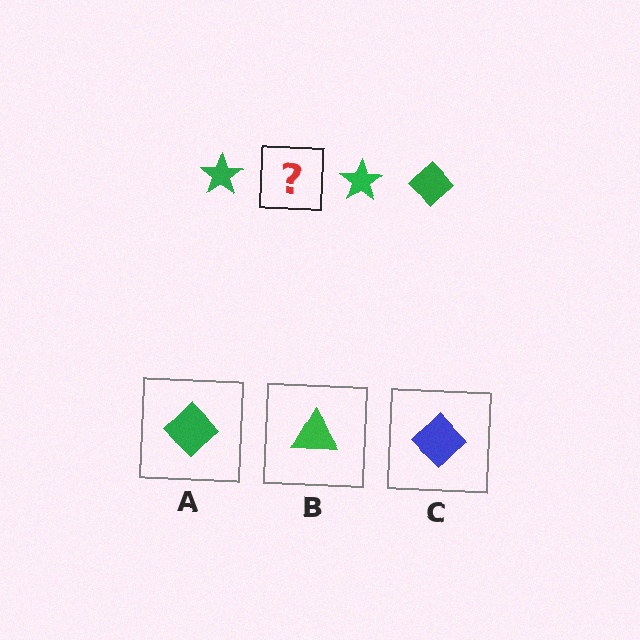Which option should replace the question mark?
Option A.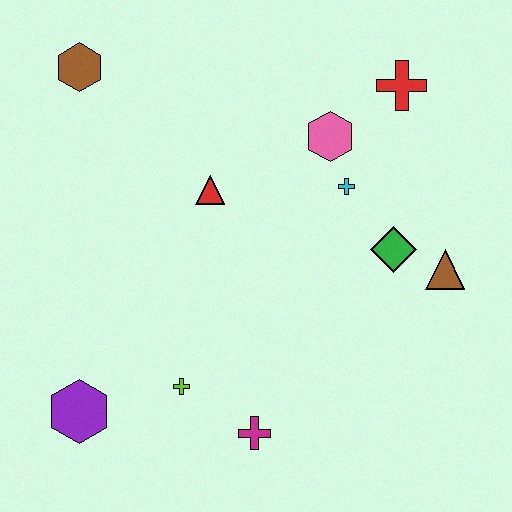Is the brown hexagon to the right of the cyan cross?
No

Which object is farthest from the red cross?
The purple hexagon is farthest from the red cross.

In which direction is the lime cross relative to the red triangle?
The lime cross is below the red triangle.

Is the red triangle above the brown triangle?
Yes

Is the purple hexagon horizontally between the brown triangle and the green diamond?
No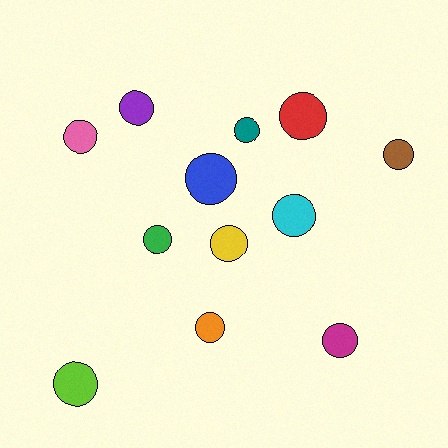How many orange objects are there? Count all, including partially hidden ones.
There is 1 orange object.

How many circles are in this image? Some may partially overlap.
There are 12 circles.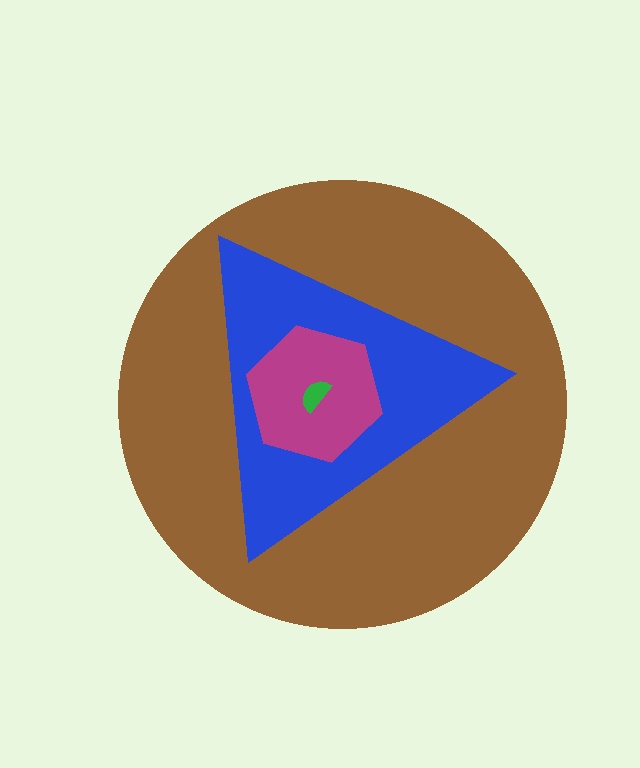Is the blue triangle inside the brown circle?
Yes.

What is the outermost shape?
The brown circle.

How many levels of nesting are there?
4.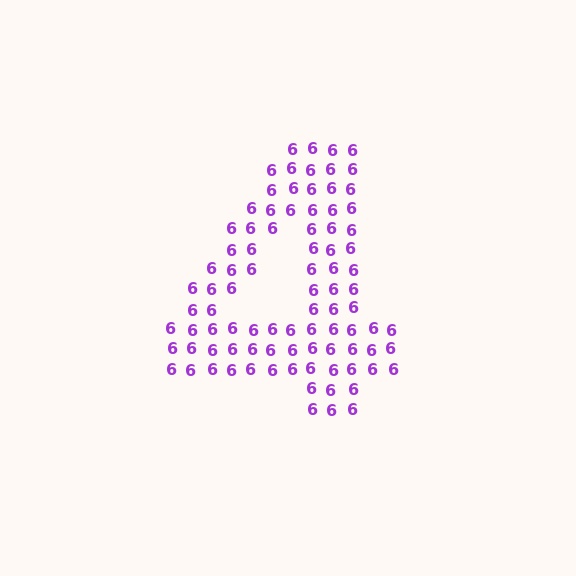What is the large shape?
The large shape is the digit 4.